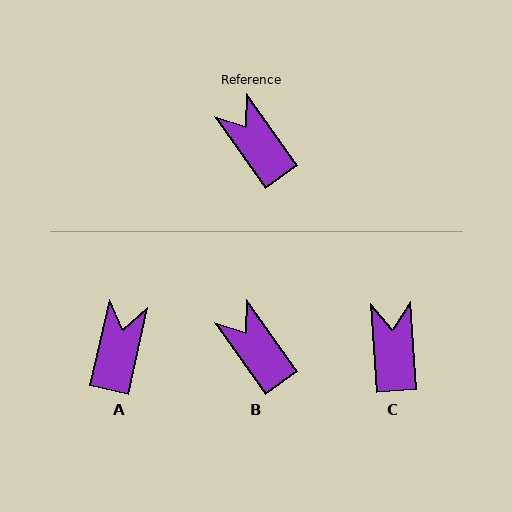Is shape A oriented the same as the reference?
No, it is off by about 48 degrees.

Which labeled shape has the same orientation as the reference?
B.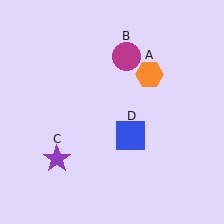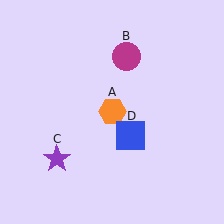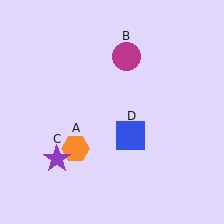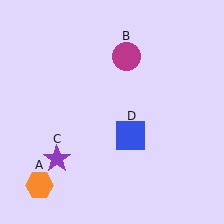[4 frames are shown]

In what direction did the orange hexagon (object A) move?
The orange hexagon (object A) moved down and to the left.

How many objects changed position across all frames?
1 object changed position: orange hexagon (object A).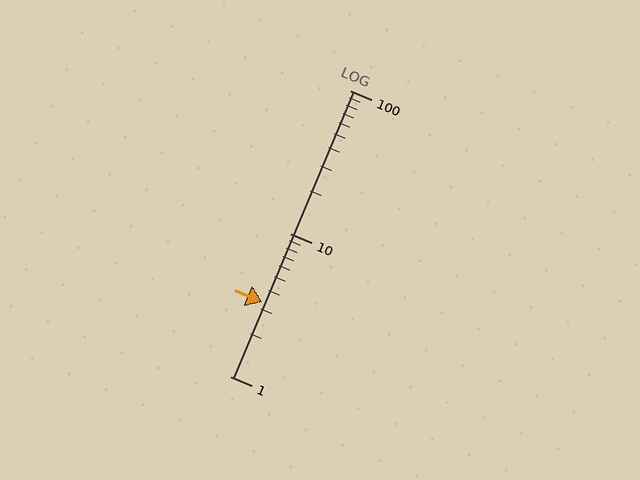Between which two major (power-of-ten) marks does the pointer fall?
The pointer is between 1 and 10.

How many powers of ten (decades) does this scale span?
The scale spans 2 decades, from 1 to 100.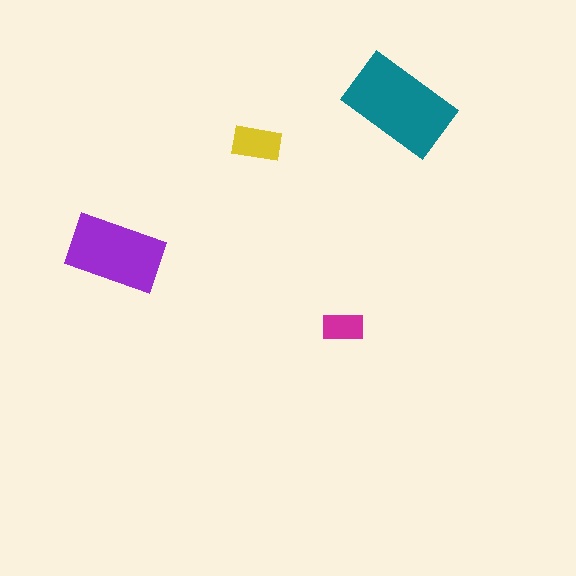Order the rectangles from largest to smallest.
the teal one, the purple one, the yellow one, the magenta one.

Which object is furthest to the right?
The teal rectangle is rightmost.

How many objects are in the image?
There are 4 objects in the image.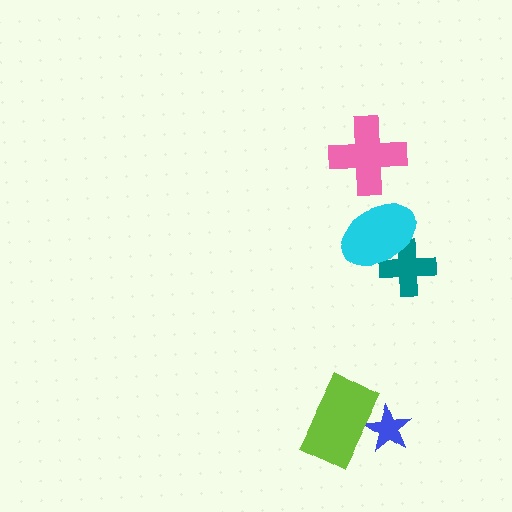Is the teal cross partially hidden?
Yes, it is partially covered by another shape.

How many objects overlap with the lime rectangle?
1 object overlaps with the lime rectangle.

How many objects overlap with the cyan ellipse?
1 object overlaps with the cyan ellipse.